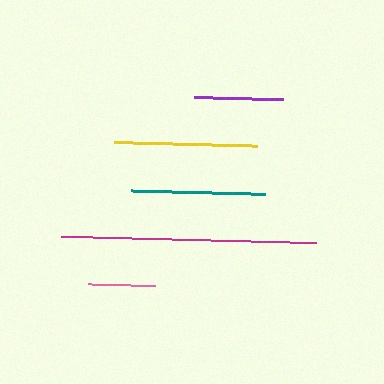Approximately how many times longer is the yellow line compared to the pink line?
The yellow line is approximately 2.1 times the length of the pink line.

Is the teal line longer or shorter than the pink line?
The teal line is longer than the pink line.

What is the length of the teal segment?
The teal segment is approximately 134 pixels long.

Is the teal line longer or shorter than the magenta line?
The magenta line is longer than the teal line.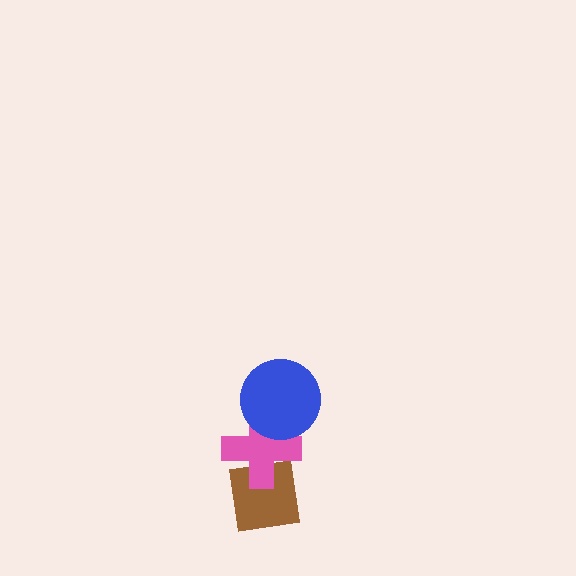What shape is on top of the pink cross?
The blue circle is on top of the pink cross.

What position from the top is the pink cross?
The pink cross is 2nd from the top.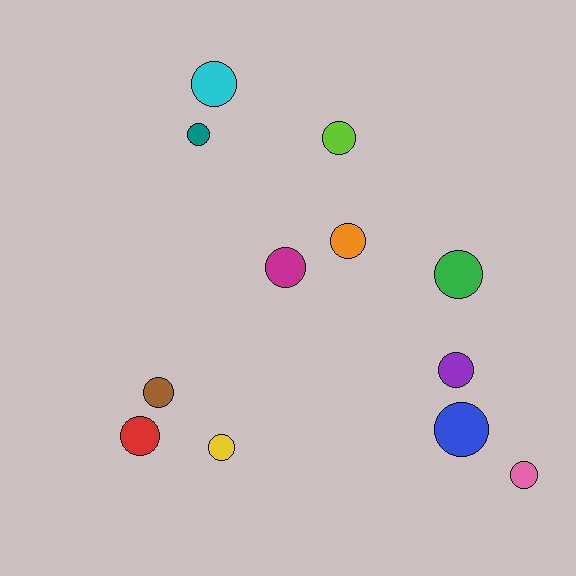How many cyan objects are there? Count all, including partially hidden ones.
There is 1 cyan object.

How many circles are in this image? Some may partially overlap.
There are 12 circles.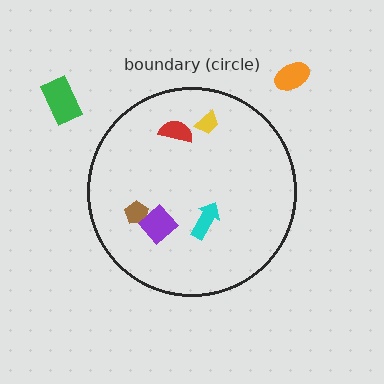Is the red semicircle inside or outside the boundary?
Inside.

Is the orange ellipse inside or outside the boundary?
Outside.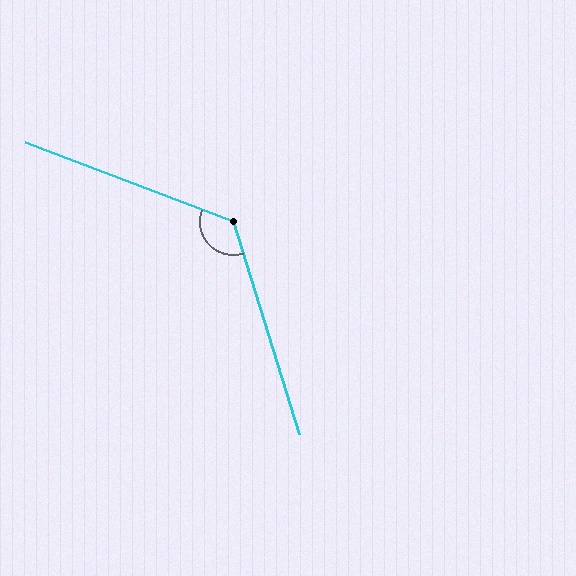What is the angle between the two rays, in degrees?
Approximately 128 degrees.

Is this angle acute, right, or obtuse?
It is obtuse.